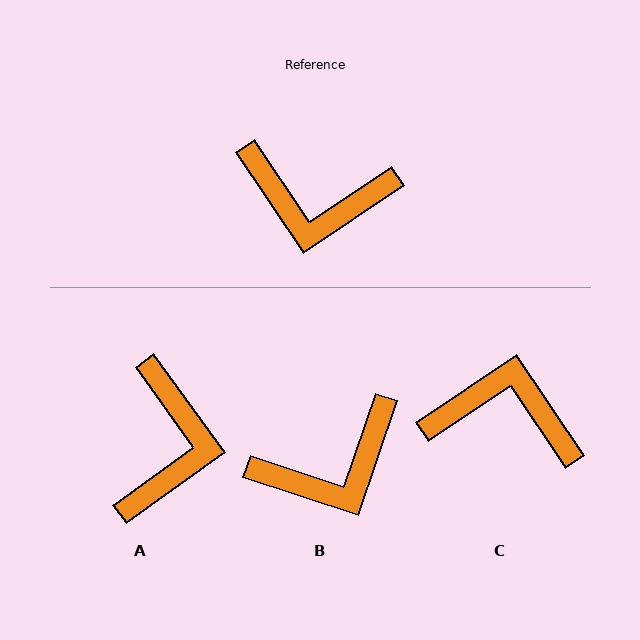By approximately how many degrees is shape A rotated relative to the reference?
Approximately 92 degrees counter-clockwise.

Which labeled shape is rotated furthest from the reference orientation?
C, about 180 degrees away.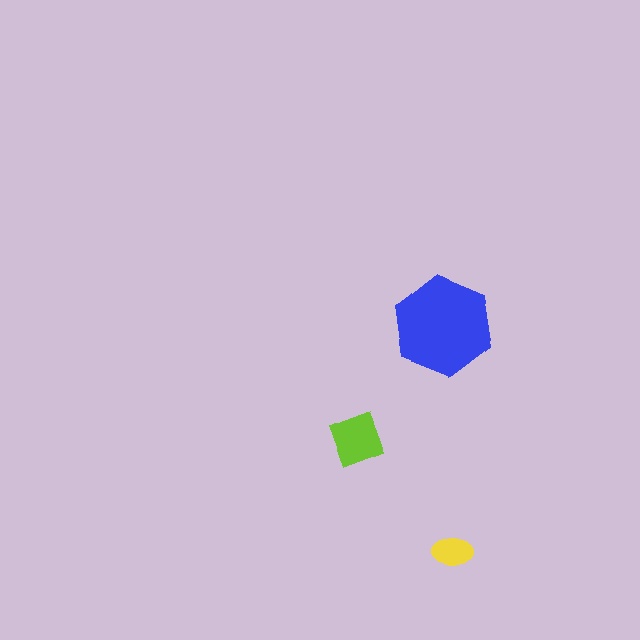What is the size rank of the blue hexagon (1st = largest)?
1st.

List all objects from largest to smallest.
The blue hexagon, the lime diamond, the yellow ellipse.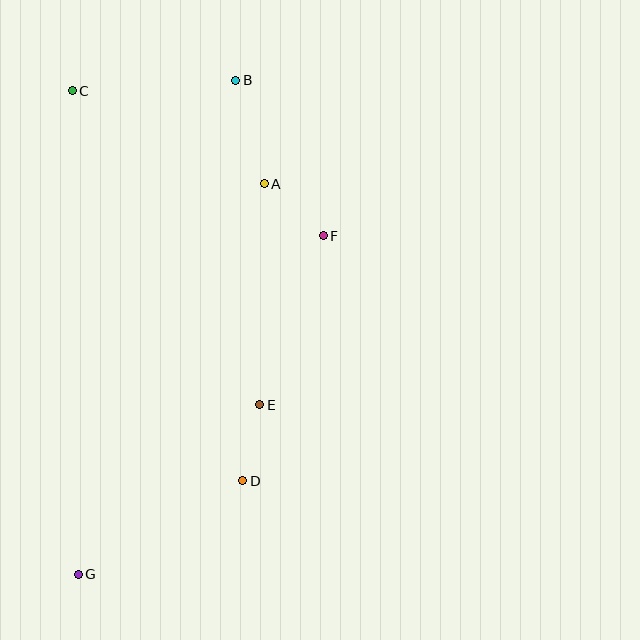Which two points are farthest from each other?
Points B and G are farthest from each other.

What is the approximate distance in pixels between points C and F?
The distance between C and F is approximately 290 pixels.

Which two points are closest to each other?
Points D and E are closest to each other.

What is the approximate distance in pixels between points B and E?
The distance between B and E is approximately 326 pixels.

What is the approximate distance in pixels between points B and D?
The distance between B and D is approximately 400 pixels.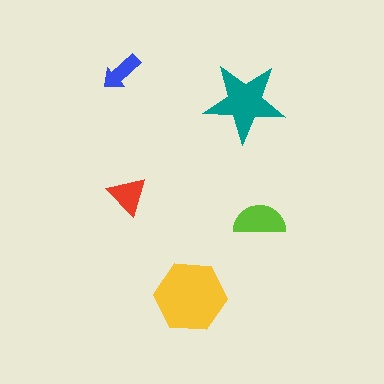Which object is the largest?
The yellow hexagon.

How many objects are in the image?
There are 5 objects in the image.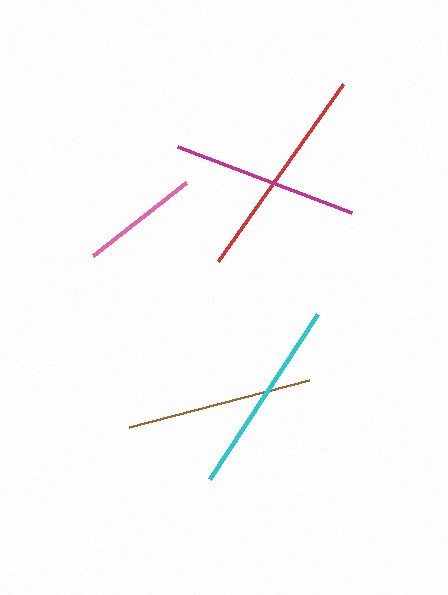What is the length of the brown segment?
The brown segment is approximately 187 pixels long.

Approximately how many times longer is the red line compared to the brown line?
The red line is approximately 1.2 times the length of the brown line.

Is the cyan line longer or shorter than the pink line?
The cyan line is longer than the pink line.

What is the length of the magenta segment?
The magenta segment is approximately 185 pixels long.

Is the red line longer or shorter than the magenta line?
The red line is longer than the magenta line.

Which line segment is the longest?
The red line is the longest at approximately 217 pixels.